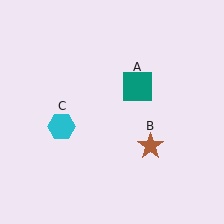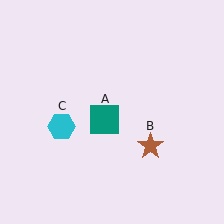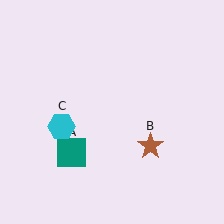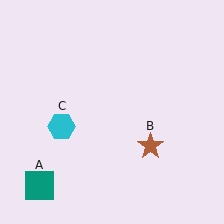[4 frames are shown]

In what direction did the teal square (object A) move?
The teal square (object A) moved down and to the left.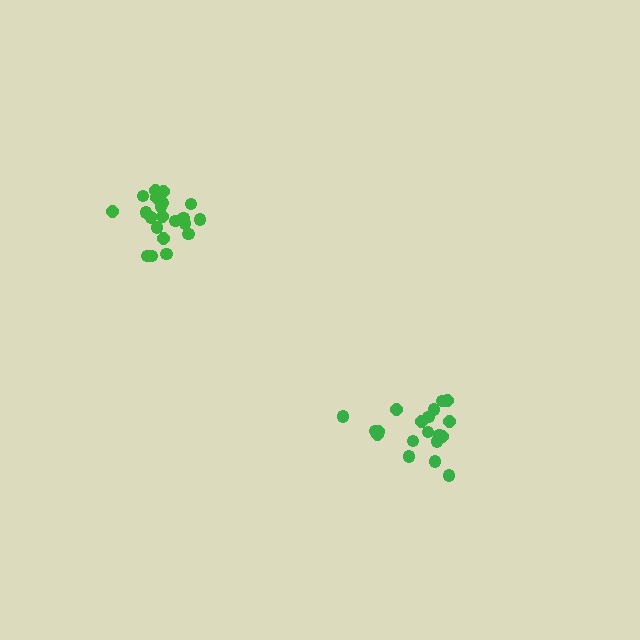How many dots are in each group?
Group 1: 19 dots, Group 2: 21 dots (40 total).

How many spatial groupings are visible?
There are 2 spatial groupings.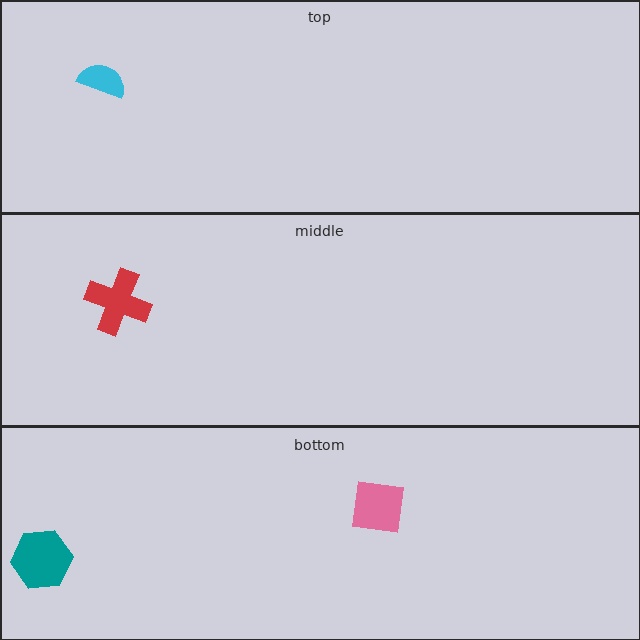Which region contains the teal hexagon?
The bottom region.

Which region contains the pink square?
The bottom region.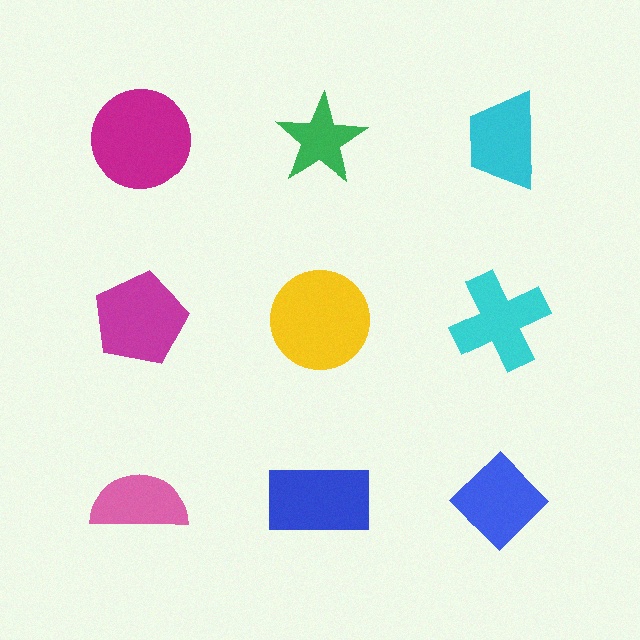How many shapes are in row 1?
3 shapes.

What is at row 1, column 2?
A green star.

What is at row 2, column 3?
A cyan cross.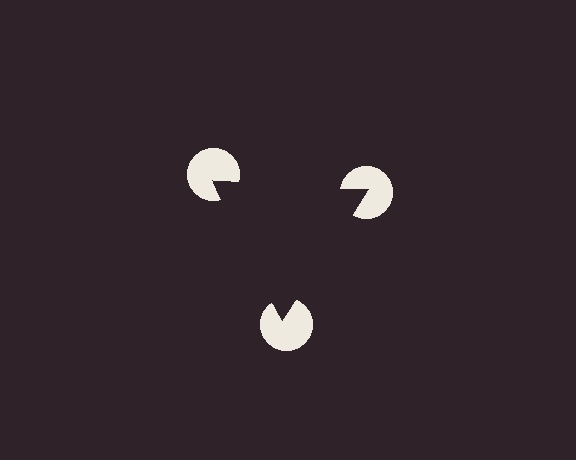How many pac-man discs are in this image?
There are 3 — one at each vertex of the illusory triangle.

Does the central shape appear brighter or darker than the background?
It typically appears slightly darker than the background, even though no actual brightness change is drawn.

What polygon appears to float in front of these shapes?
An illusory triangle — its edges are inferred from the aligned wedge cuts in the pac-man discs, not physically drawn.